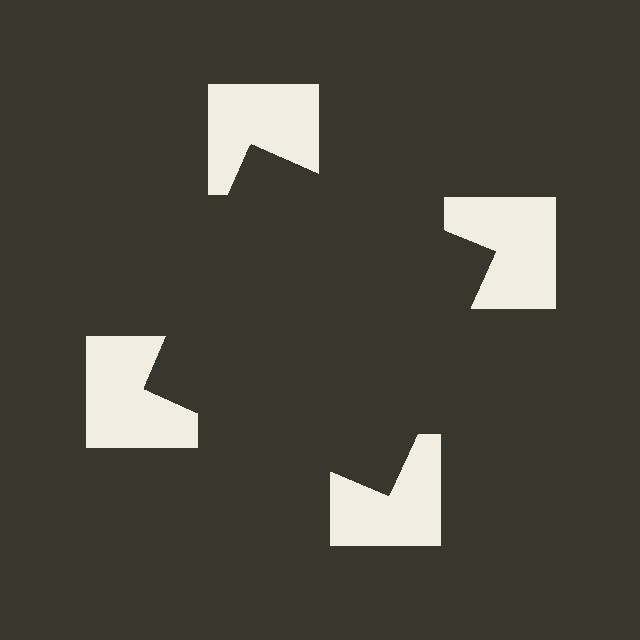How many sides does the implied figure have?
4 sides.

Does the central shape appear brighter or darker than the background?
It typically appears slightly darker than the background, even though no actual brightness change is drawn.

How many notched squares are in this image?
There are 4 — one at each vertex of the illusory square.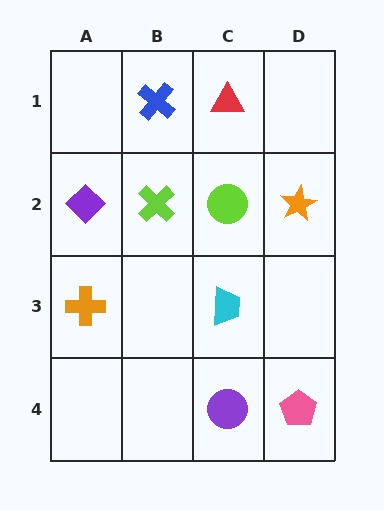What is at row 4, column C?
A purple circle.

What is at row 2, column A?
A purple diamond.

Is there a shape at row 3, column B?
No, that cell is empty.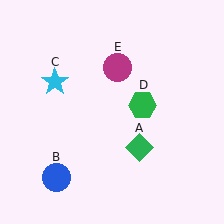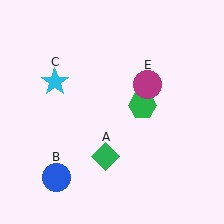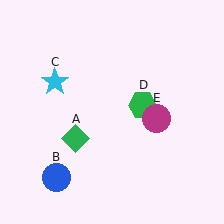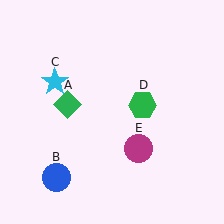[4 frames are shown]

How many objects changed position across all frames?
2 objects changed position: green diamond (object A), magenta circle (object E).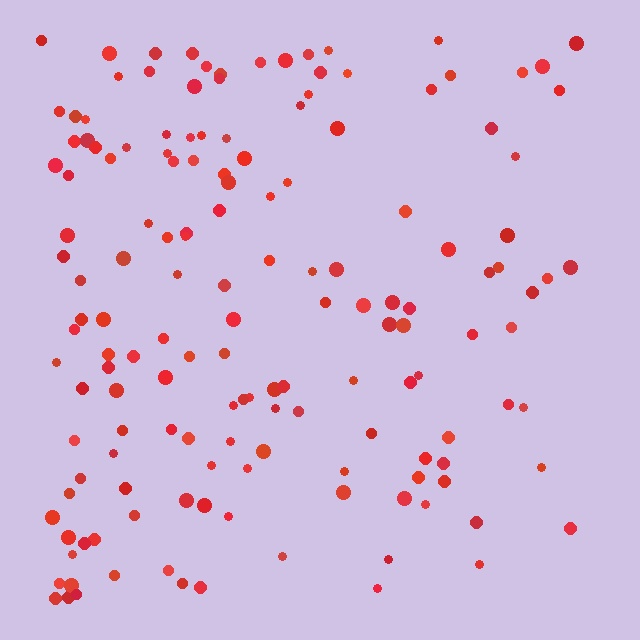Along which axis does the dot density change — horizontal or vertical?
Horizontal.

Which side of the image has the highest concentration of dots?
The left.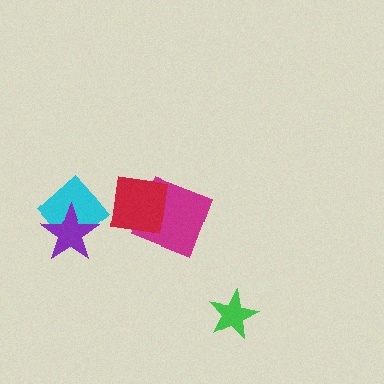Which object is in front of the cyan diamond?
The purple star is in front of the cyan diamond.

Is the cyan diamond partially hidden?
Yes, it is partially covered by another shape.